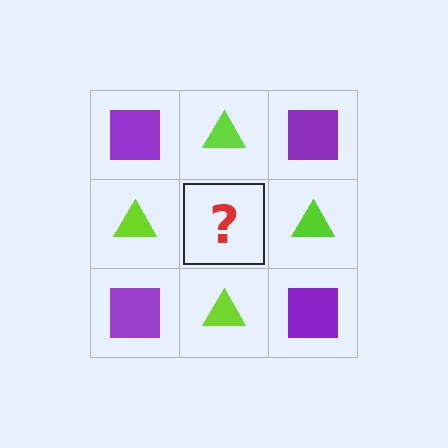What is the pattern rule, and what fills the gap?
The rule is that it alternates purple square and lime triangle in a checkerboard pattern. The gap should be filled with a purple square.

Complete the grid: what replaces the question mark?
The question mark should be replaced with a purple square.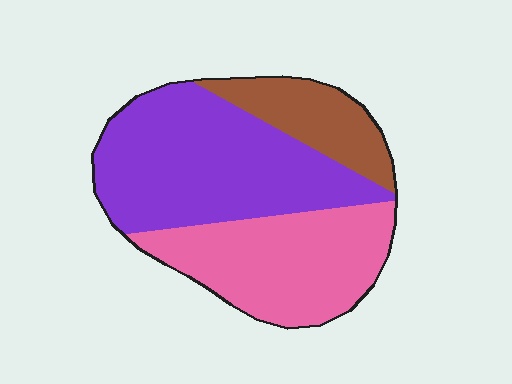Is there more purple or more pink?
Purple.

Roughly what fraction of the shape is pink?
Pink covers roughly 35% of the shape.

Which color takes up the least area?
Brown, at roughly 15%.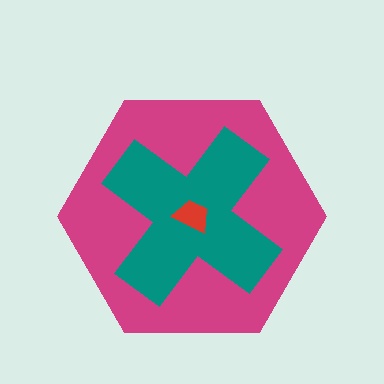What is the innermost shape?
The red trapezoid.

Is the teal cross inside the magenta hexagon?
Yes.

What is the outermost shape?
The magenta hexagon.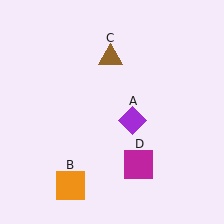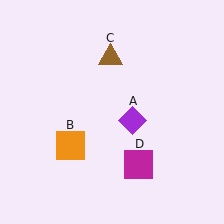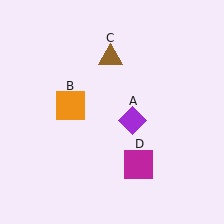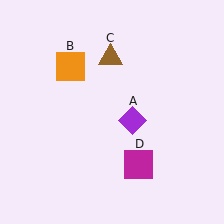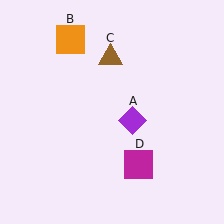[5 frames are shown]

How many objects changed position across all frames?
1 object changed position: orange square (object B).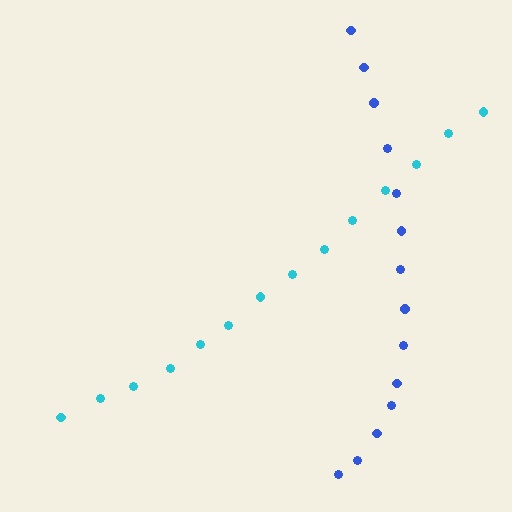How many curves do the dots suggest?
There are 2 distinct paths.